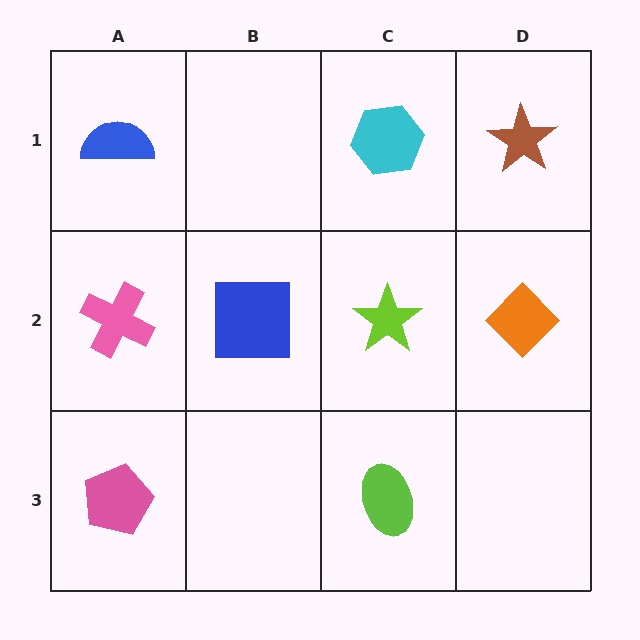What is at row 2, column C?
A lime star.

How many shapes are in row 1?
3 shapes.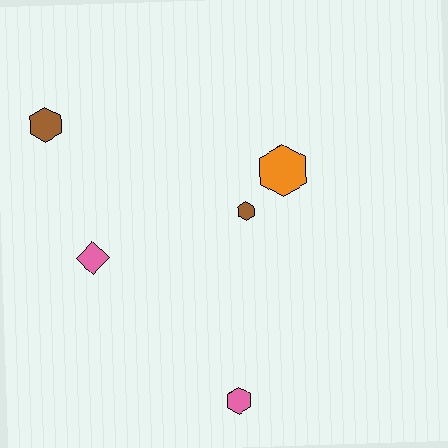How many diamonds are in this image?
There is 1 diamond.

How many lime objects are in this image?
There are no lime objects.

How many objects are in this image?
There are 5 objects.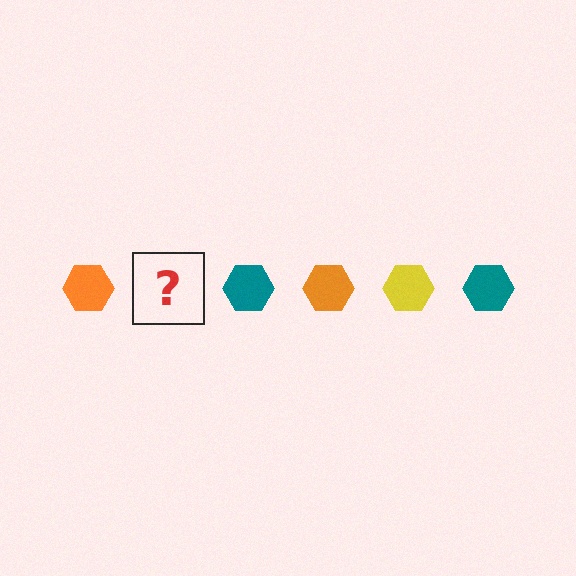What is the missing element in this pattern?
The missing element is a yellow hexagon.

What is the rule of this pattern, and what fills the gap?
The rule is that the pattern cycles through orange, yellow, teal hexagons. The gap should be filled with a yellow hexagon.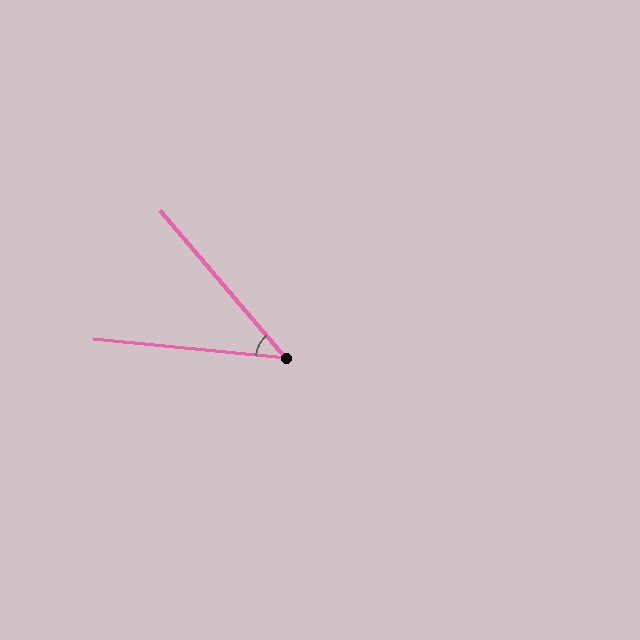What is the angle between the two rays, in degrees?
Approximately 44 degrees.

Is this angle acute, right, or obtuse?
It is acute.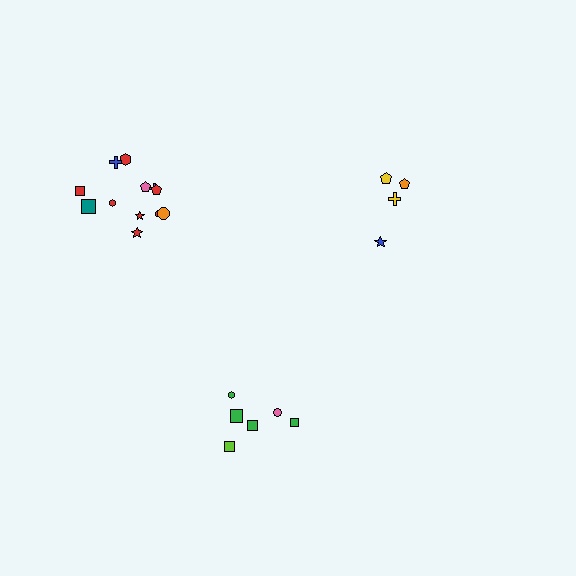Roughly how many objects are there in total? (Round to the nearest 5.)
Roughly 20 objects in total.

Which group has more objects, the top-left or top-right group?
The top-left group.